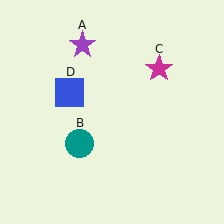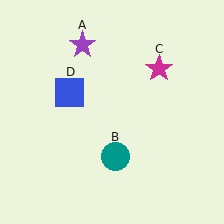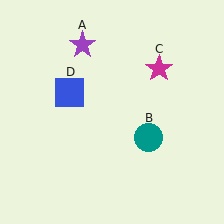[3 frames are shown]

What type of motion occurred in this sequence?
The teal circle (object B) rotated counterclockwise around the center of the scene.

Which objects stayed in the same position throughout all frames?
Purple star (object A) and magenta star (object C) and blue square (object D) remained stationary.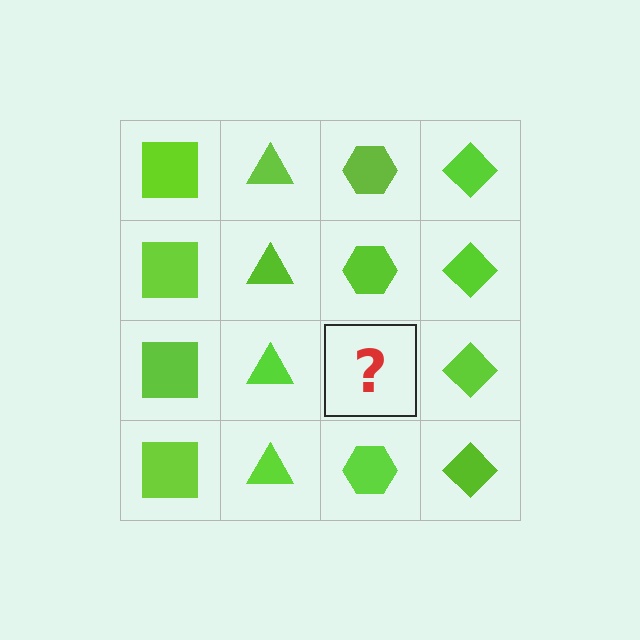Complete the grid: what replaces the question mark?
The question mark should be replaced with a lime hexagon.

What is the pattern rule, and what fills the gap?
The rule is that each column has a consistent shape. The gap should be filled with a lime hexagon.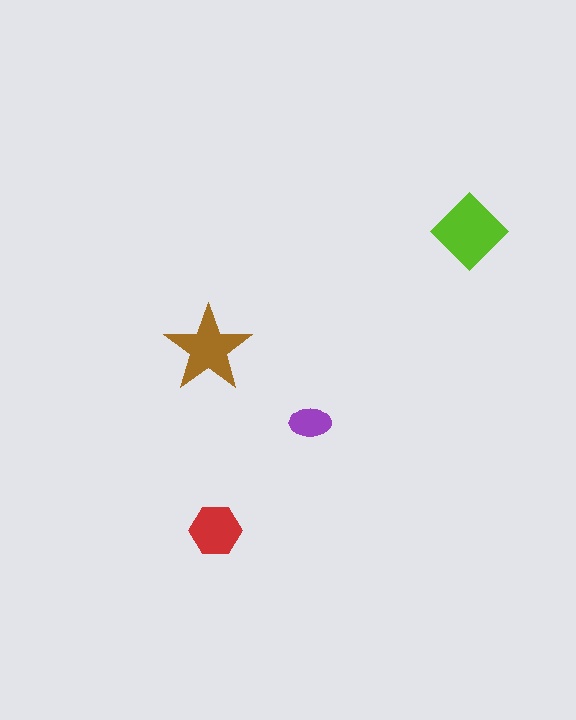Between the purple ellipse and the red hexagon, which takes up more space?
The red hexagon.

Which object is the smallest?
The purple ellipse.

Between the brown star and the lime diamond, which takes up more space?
The lime diamond.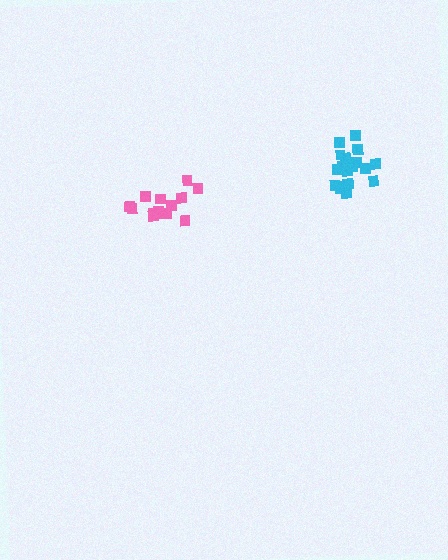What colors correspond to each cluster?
The clusters are colored: pink, cyan.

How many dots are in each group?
Group 1: 14 dots, Group 2: 18 dots (32 total).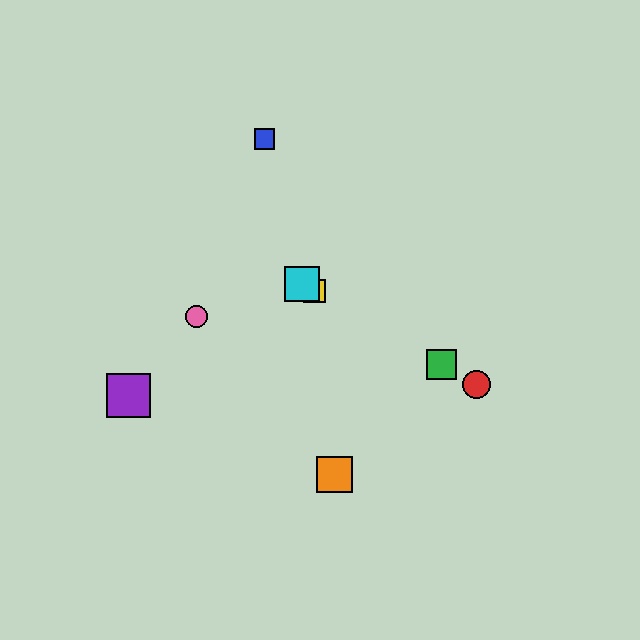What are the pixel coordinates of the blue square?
The blue square is at (265, 139).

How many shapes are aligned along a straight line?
4 shapes (the red circle, the green square, the yellow square, the cyan square) are aligned along a straight line.